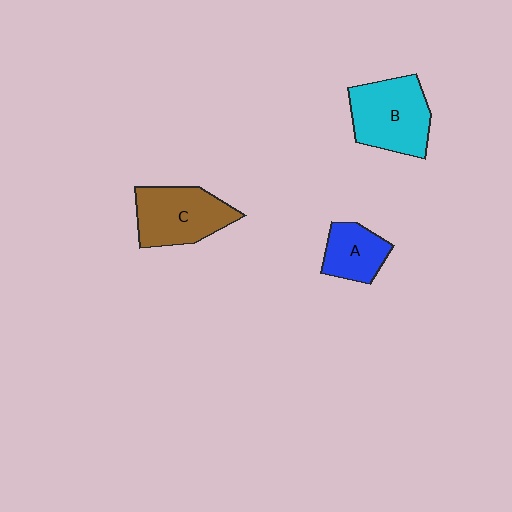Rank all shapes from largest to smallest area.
From largest to smallest: B (cyan), C (brown), A (blue).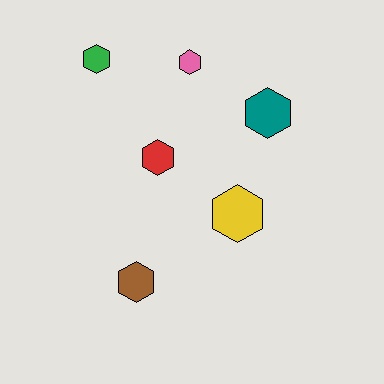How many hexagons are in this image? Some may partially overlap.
There are 6 hexagons.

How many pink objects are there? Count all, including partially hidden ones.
There is 1 pink object.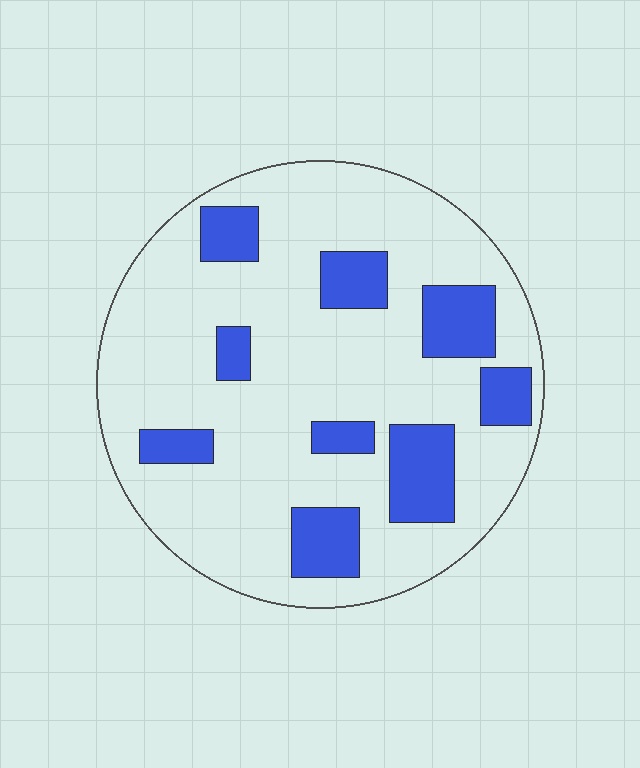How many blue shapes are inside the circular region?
9.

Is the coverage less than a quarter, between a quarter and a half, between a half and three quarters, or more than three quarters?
Less than a quarter.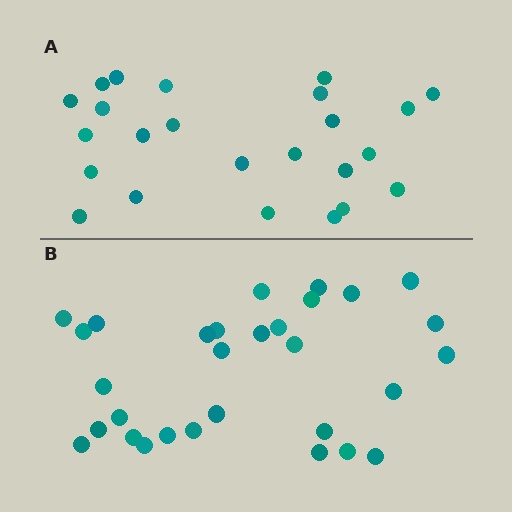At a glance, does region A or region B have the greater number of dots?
Region B (the bottom region) has more dots.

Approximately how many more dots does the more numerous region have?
Region B has about 6 more dots than region A.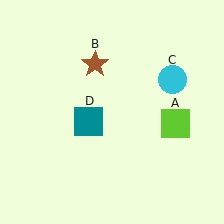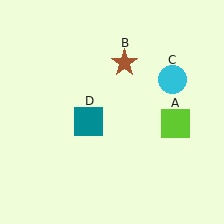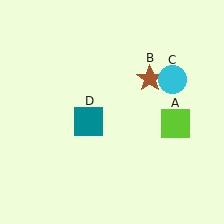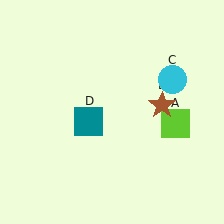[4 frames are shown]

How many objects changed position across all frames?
1 object changed position: brown star (object B).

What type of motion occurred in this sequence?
The brown star (object B) rotated clockwise around the center of the scene.